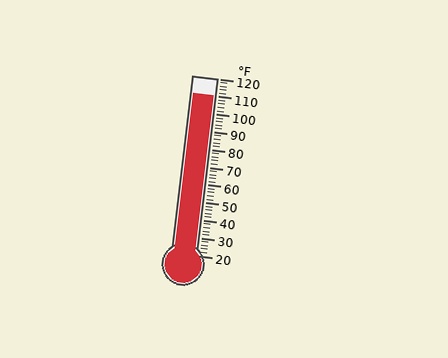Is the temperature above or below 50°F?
The temperature is above 50°F.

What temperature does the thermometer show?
The thermometer shows approximately 110°F.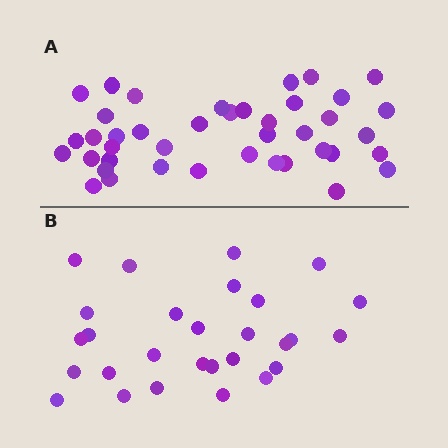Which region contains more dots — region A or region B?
Region A (the top region) has more dots.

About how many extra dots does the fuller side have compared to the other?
Region A has approximately 15 more dots than region B.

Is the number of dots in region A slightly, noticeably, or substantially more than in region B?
Region A has substantially more. The ratio is roughly 1.5 to 1.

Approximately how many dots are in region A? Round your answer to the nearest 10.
About 40 dots. (The exact count is 41, which rounds to 40.)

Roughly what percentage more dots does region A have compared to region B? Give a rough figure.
About 45% more.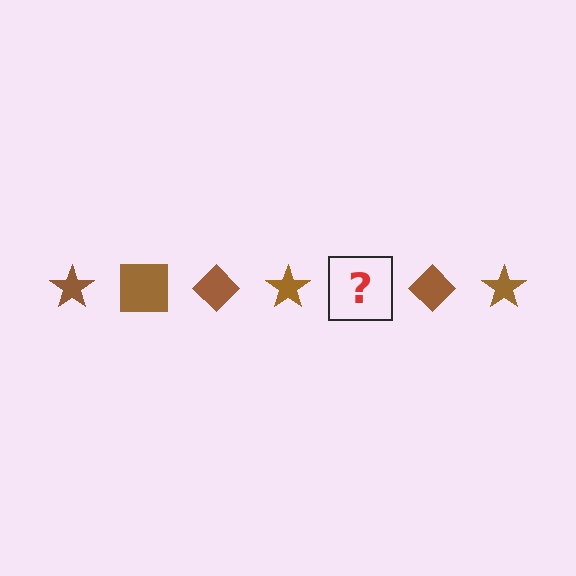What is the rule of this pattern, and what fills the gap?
The rule is that the pattern cycles through star, square, diamond shapes in brown. The gap should be filled with a brown square.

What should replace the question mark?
The question mark should be replaced with a brown square.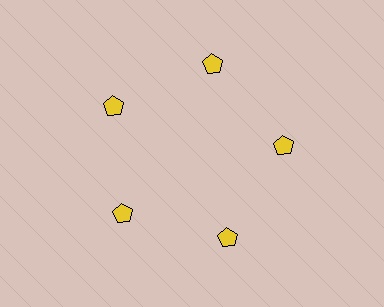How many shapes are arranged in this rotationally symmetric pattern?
There are 5 shapes, arranged in 5 groups of 1.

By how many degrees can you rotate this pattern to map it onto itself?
The pattern maps onto itself every 72 degrees of rotation.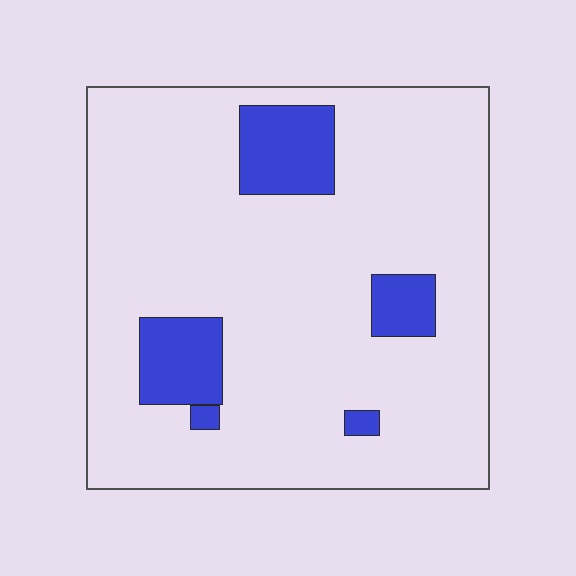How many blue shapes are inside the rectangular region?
5.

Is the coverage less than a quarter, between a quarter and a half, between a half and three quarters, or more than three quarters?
Less than a quarter.